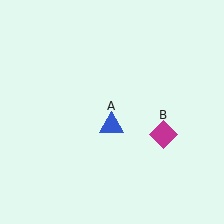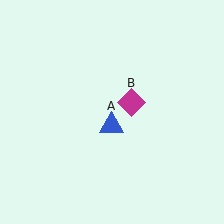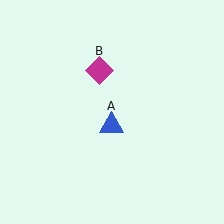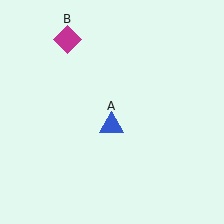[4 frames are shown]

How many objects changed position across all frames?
1 object changed position: magenta diamond (object B).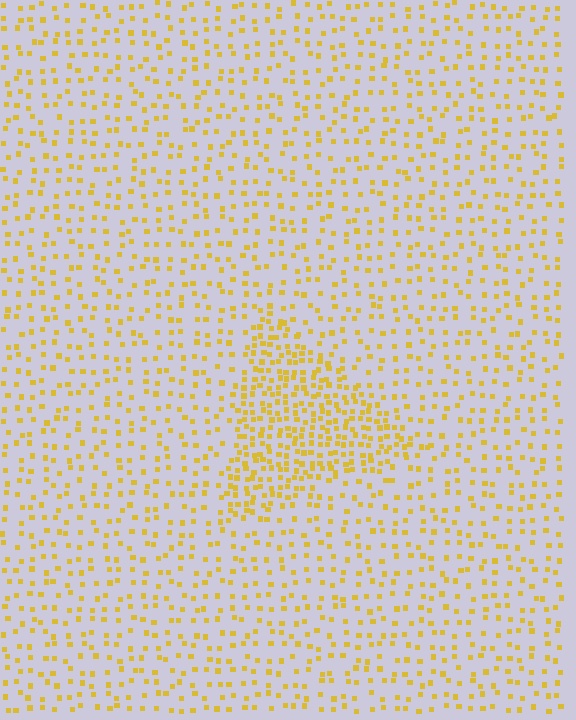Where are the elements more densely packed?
The elements are more densely packed inside the triangle boundary.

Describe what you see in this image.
The image contains small yellow elements arranged at two different densities. A triangle-shaped region is visible where the elements are more densely packed than the surrounding area.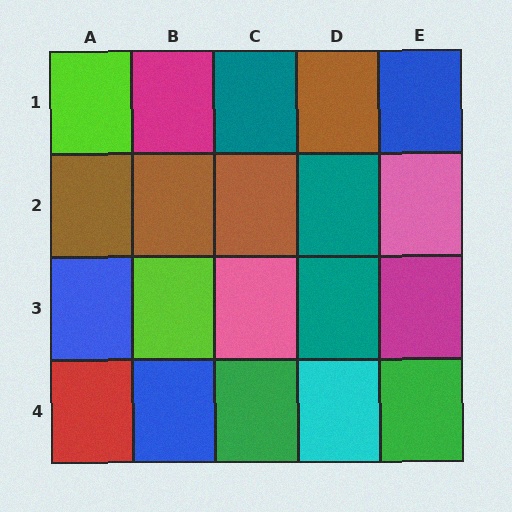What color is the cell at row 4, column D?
Cyan.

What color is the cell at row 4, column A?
Red.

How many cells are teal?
3 cells are teal.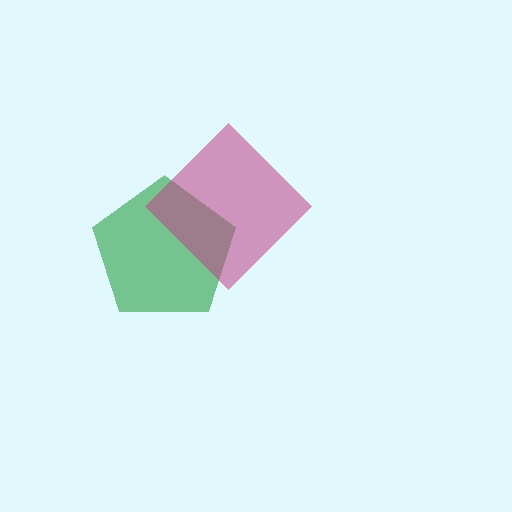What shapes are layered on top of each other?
The layered shapes are: a green pentagon, a magenta diamond.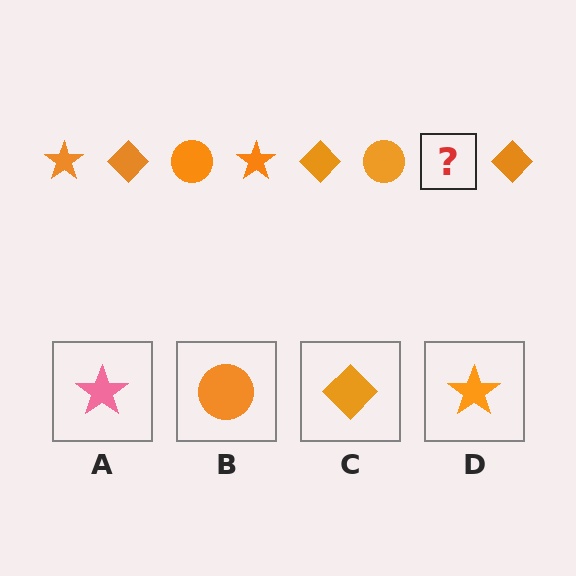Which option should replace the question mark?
Option D.